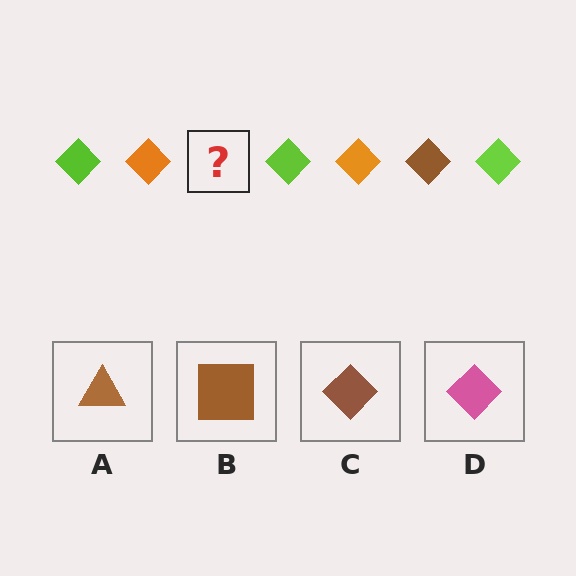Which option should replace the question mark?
Option C.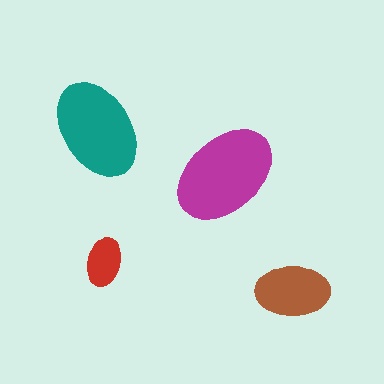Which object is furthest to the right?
The brown ellipse is rightmost.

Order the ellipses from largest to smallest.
the magenta one, the teal one, the brown one, the red one.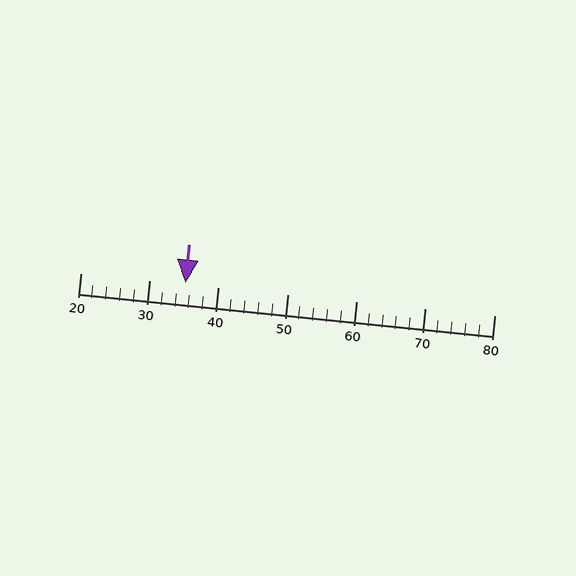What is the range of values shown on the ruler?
The ruler shows values from 20 to 80.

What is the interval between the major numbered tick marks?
The major tick marks are spaced 10 units apart.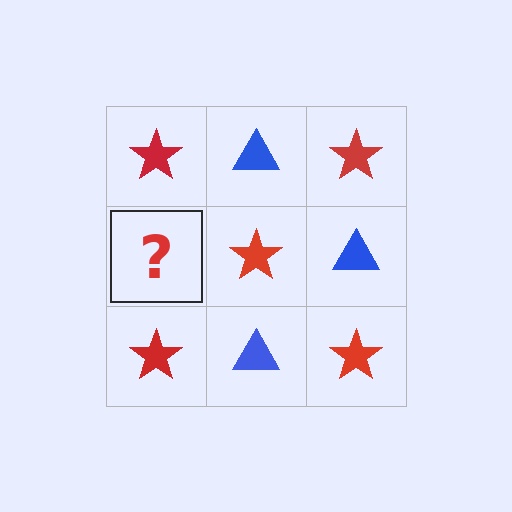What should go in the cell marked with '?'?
The missing cell should contain a blue triangle.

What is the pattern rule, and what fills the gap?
The rule is that it alternates red star and blue triangle in a checkerboard pattern. The gap should be filled with a blue triangle.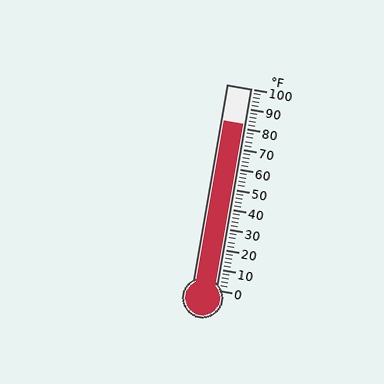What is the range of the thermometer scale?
The thermometer scale ranges from 0°F to 100°F.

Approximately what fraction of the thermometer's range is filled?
The thermometer is filled to approximately 80% of its range.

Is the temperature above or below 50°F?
The temperature is above 50°F.